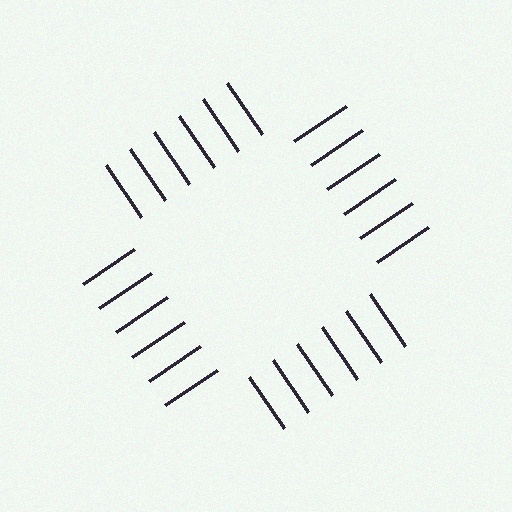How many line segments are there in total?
24 — 6 along each of the 4 edges.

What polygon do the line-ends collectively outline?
An illusory square — the line segments terminate on its edges but no continuous stroke is drawn.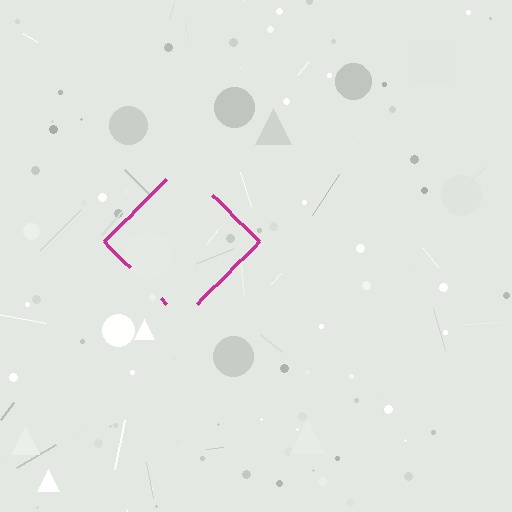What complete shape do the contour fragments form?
The contour fragments form a diamond.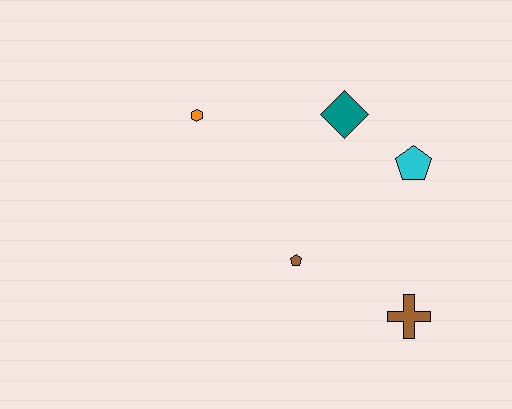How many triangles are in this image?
There are no triangles.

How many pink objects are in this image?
There are no pink objects.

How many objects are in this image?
There are 5 objects.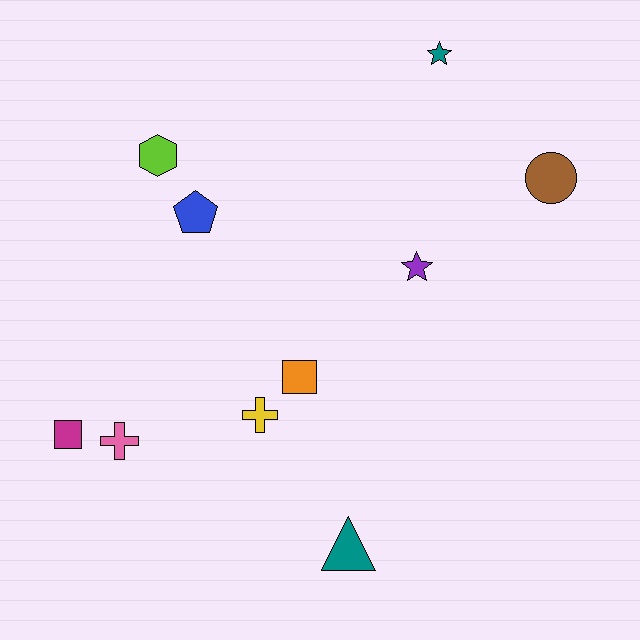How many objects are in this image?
There are 10 objects.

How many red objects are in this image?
There are no red objects.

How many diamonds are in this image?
There are no diamonds.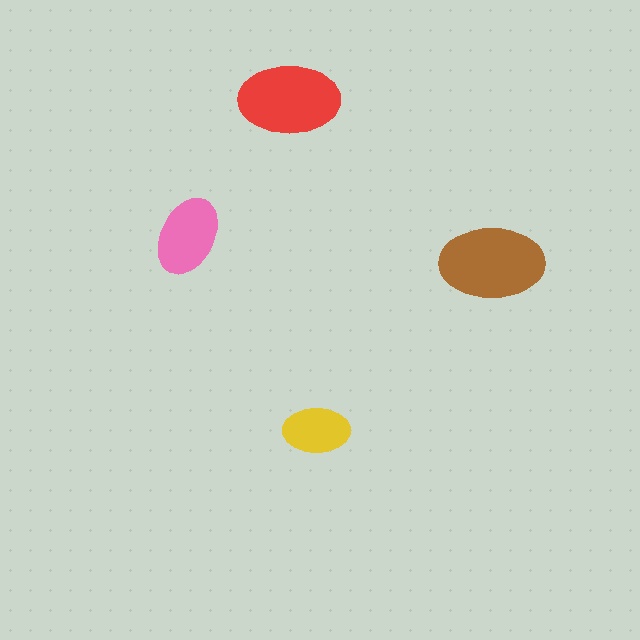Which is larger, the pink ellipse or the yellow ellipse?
The pink one.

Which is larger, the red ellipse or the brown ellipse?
The brown one.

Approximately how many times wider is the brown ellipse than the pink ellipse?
About 1.5 times wider.